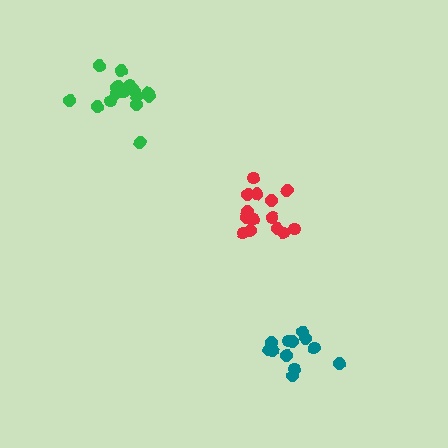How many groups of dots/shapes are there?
There are 3 groups.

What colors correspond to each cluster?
The clusters are colored: green, red, teal.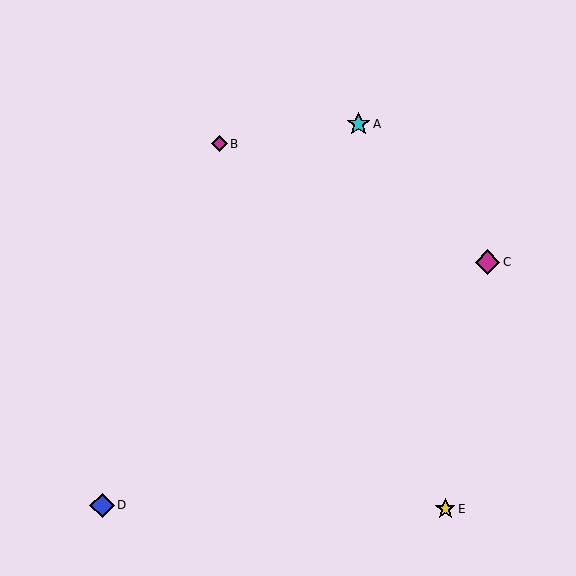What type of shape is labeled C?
Shape C is a magenta diamond.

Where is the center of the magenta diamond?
The center of the magenta diamond is at (487, 262).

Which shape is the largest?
The magenta diamond (labeled C) is the largest.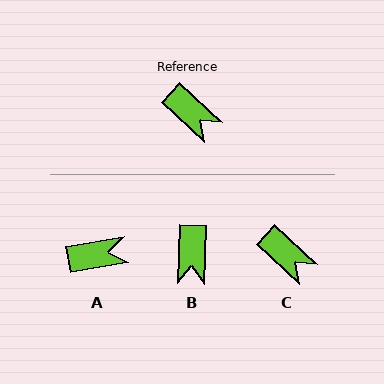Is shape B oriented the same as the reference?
No, it is off by about 49 degrees.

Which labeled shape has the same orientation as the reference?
C.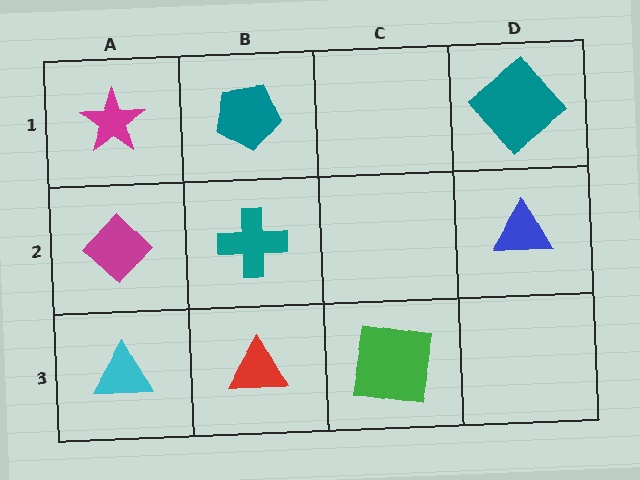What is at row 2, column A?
A magenta diamond.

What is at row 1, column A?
A magenta star.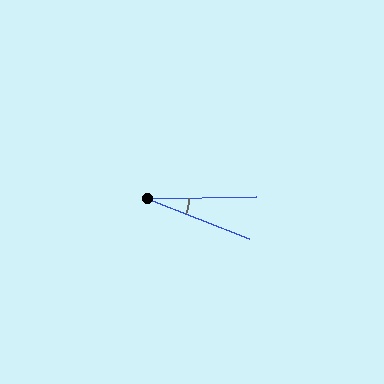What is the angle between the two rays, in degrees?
Approximately 23 degrees.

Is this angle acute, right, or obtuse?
It is acute.